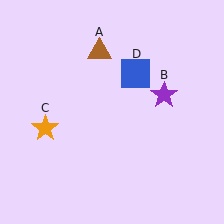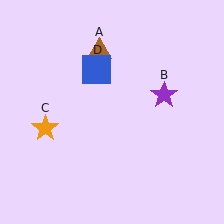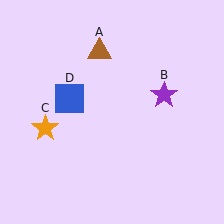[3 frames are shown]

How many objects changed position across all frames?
1 object changed position: blue square (object D).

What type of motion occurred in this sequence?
The blue square (object D) rotated counterclockwise around the center of the scene.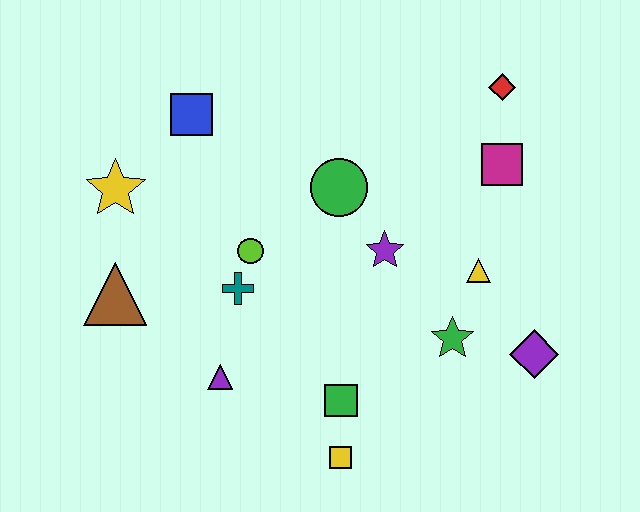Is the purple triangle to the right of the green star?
No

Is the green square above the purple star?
No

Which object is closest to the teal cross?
The lime circle is closest to the teal cross.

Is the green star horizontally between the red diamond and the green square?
Yes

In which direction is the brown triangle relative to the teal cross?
The brown triangle is to the left of the teal cross.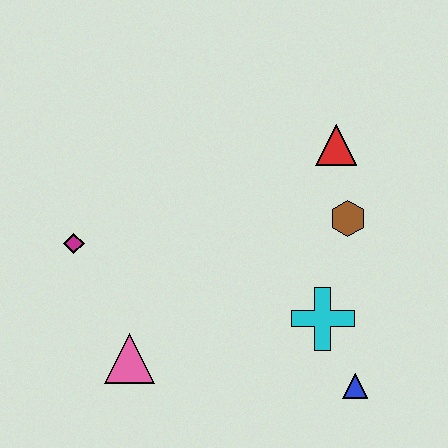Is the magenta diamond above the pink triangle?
Yes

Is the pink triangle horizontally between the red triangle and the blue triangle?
No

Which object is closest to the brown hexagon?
The red triangle is closest to the brown hexagon.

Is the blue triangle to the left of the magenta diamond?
No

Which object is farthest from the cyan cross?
The magenta diamond is farthest from the cyan cross.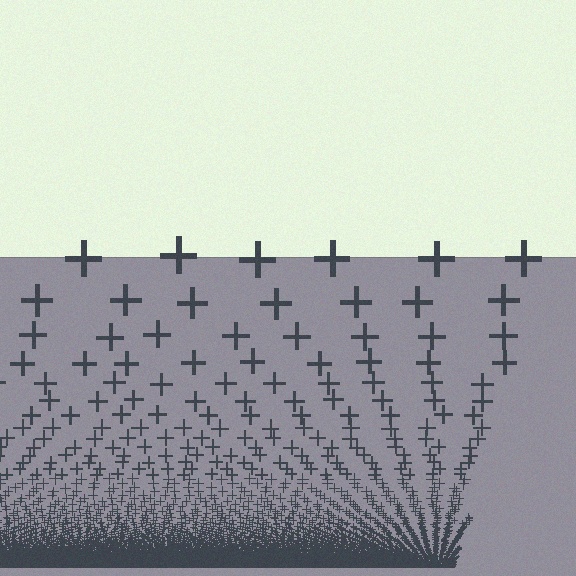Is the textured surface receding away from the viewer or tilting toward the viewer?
The surface appears to tilt toward the viewer. Texture elements get larger and sparser toward the top.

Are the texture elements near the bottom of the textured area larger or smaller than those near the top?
Smaller. The gradient is inverted — elements near the bottom are smaller and denser.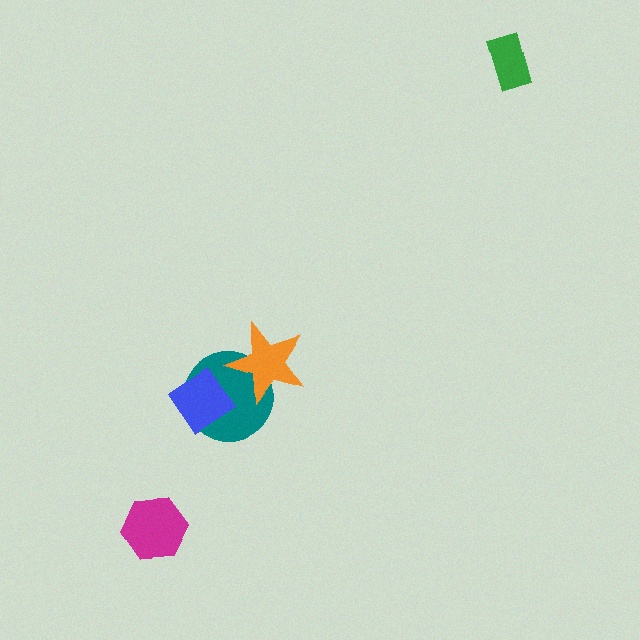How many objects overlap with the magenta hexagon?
0 objects overlap with the magenta hexagon.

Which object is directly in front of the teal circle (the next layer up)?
The blue diamond is directly in front of the teal circle.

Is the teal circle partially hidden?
Yes, it is partially covered by another shape.